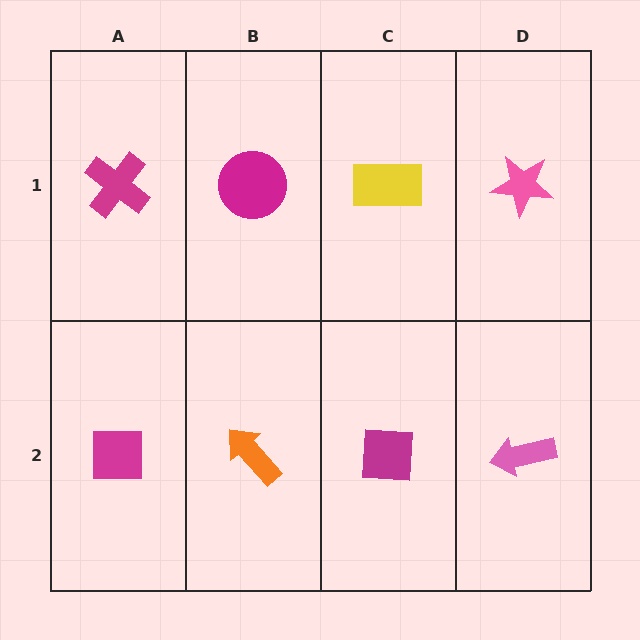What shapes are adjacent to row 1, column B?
An orange arrow (row 2, column B), a magenta cross (row 1, column A), a yellow rectangle (row 1, column C).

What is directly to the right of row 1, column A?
A magenta circle.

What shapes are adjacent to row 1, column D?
A pink arrow (row 2, column D), a yellow rectangle (row 1, column C).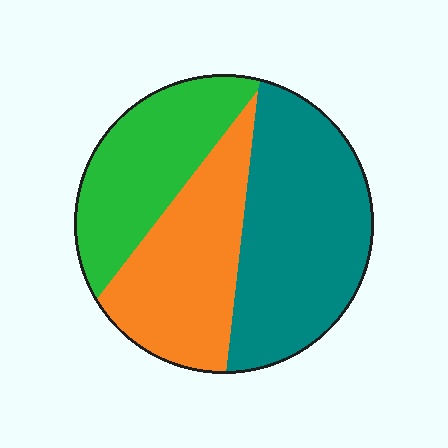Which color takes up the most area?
Teal, at roughly 40%.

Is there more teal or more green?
Teal.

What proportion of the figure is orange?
Orange covers around 30% of the figure.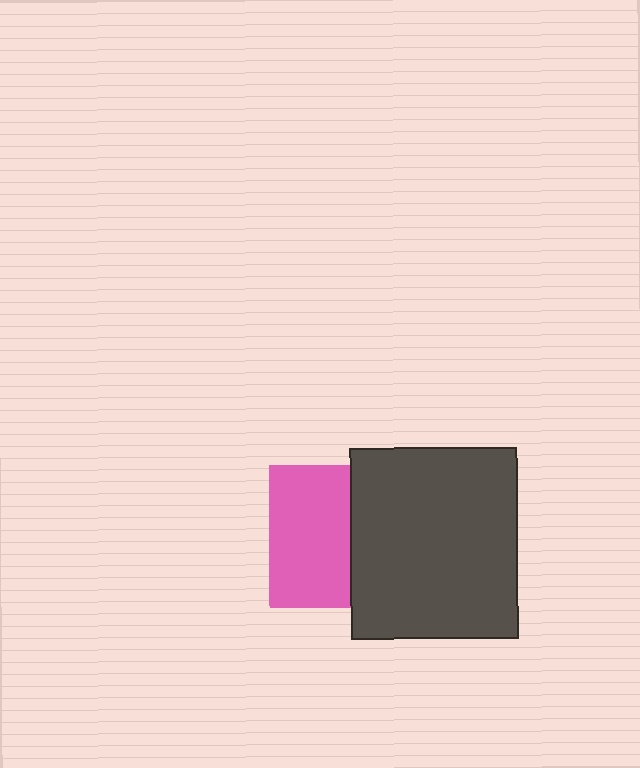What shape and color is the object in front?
The object in front is a dark gray rectangle.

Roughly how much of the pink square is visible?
About half of it is visible (roughly 57%).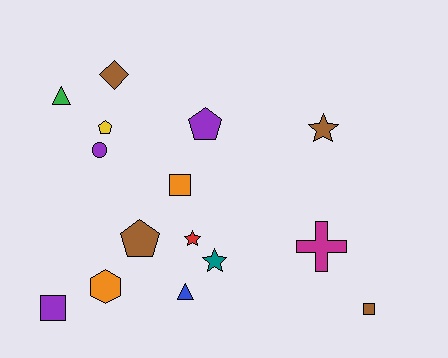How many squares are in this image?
There are 3 squares.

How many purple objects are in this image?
There are 3 purple objects.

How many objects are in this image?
There are 15 objects.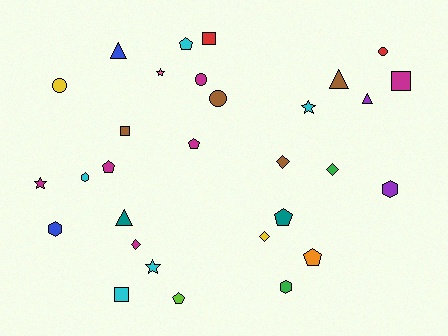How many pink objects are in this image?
There is 1 pink object.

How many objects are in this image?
There are 30 objects.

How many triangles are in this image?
There are 4 triangles.